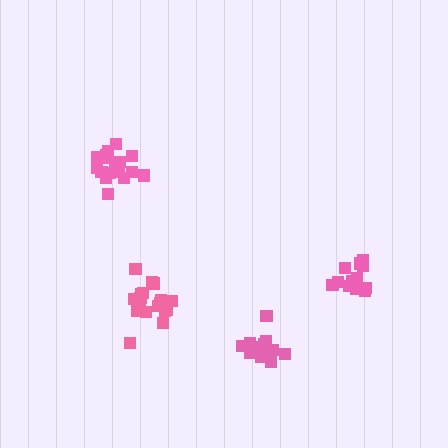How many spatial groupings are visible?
There are 4 spatial groupings.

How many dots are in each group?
Group 1: 19 dots, Group 2: 14 dots, Group 3: 13 dots, Group 4: 19 dots (65 total).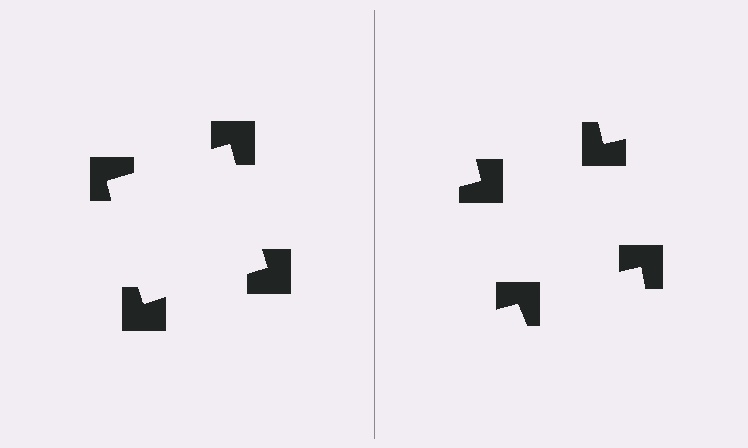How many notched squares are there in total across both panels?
8 — 4 on each side.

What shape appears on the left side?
An illusory square.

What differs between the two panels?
The notched squares are positioned identically on both sides; only the wedge orientations differ. On the left they align to a square; on the right they are misaligned.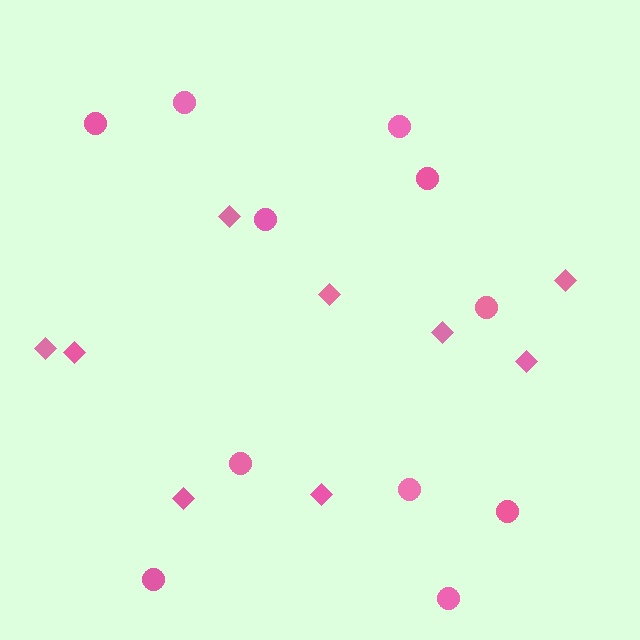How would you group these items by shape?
There are 2 groups: one group of diamonds (9) and one group of circles (11).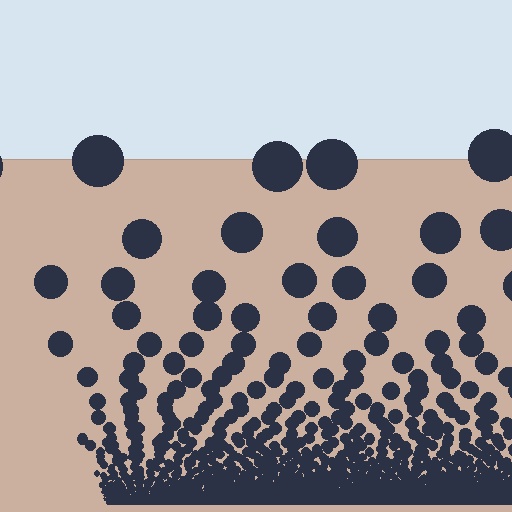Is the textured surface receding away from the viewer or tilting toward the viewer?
The surface appears to tilt toward the viewer. Texture elements get larger and sparser toward the top.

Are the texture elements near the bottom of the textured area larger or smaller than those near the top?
Smaller. The gradient is inverted — elements near the bottom are smaller and denser.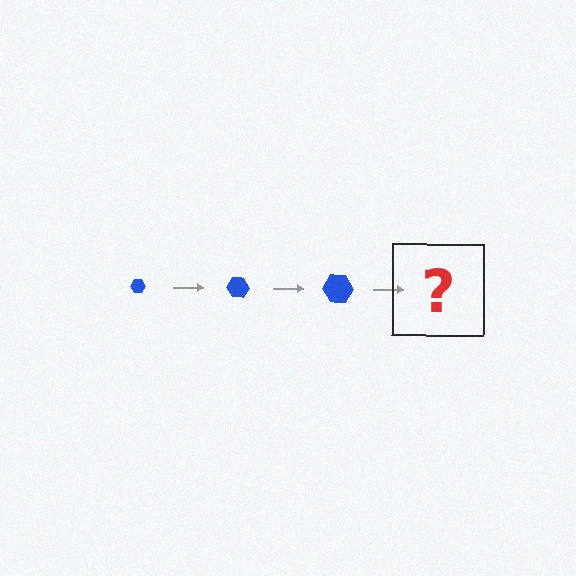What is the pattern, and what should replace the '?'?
The pattern is that the hexagon gets progressively larger each step. The '?' should be a blue hexagon, larger than the previous one.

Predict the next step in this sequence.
The next step is a blue hexagon, larger than the previous one.